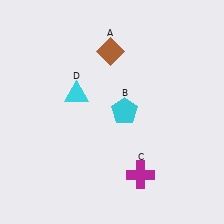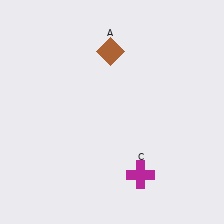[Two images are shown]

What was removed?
The cyan pentagon (B), the cyan triangle (D) were removed in Image 2.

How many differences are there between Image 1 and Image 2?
There are 2 differences between the two images.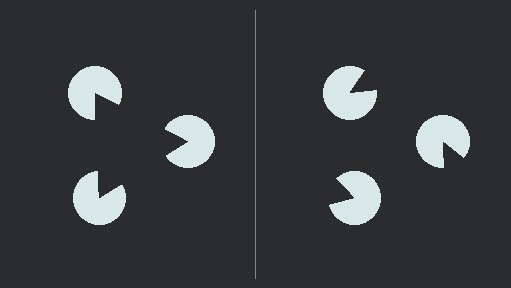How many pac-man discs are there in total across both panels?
6 — 3 on each side.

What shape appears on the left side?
An illusory triangle.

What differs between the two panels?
The pac-man discs are positioned identically on both sides; only the wedge orientations differ. On the left they align to a triangle; on the right they are misaligned.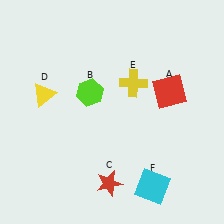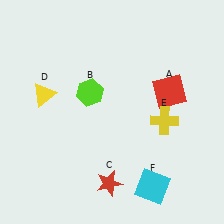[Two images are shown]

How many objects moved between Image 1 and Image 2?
1 object moved between the two images.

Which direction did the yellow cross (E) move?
The yellow cross (E) moved down.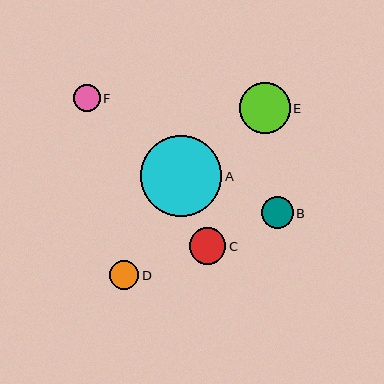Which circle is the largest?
Circle A is the largest with a size of approximately 81 pixels.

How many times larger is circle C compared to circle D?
Circle C is approximately 1.3 times the size of circle D.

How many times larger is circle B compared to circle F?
Circle B is approximately 1.2 times the size of circle F.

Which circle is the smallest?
Circle F is the smallest with a size of approximately 27 pixels.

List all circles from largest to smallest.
From largest to smallest: A, E, C, B, D, F.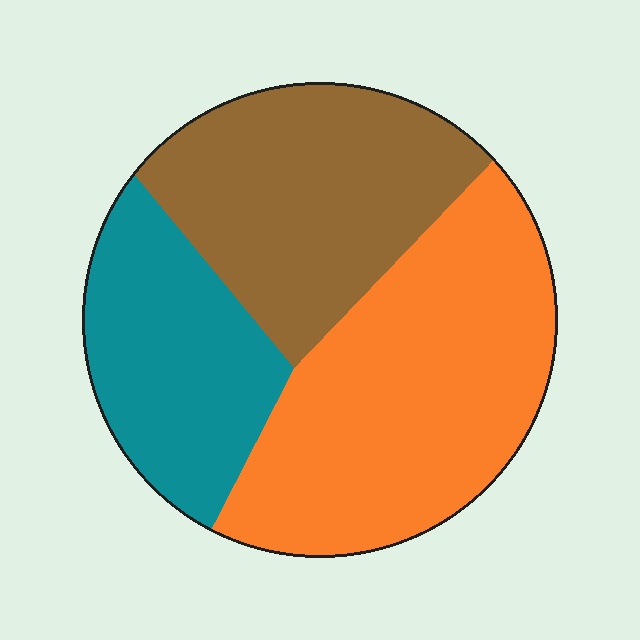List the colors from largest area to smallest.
From largest to smallest: orange, brown, teal.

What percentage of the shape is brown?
Brown covers about 30% of the shape.